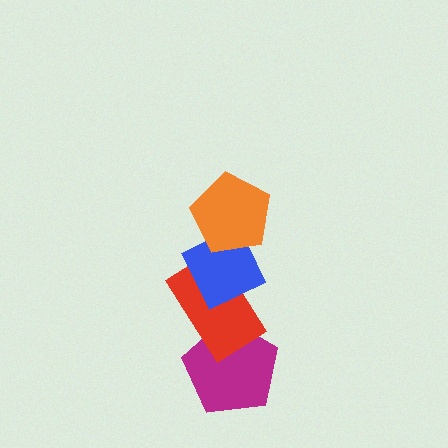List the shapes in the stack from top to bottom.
From top to bottom: the orange pentagon, the blue diamond, the red rectangle, the magenta pentagon.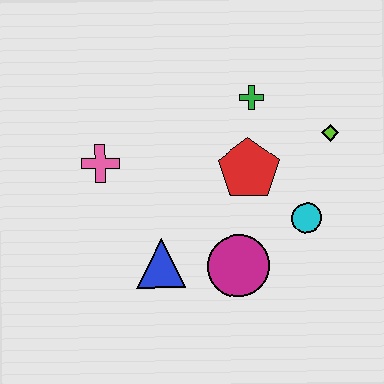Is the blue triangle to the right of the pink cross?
Yes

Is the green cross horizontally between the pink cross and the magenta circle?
No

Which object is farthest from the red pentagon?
The pink cross is farthest from the red pentagon.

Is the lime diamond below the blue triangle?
No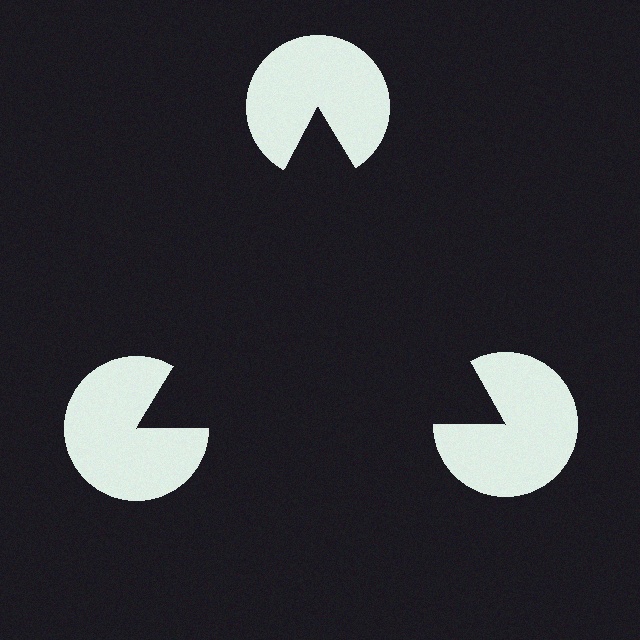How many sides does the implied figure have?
3 sides.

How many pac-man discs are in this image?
There are 3 — one at each vertex of the illusory triangle.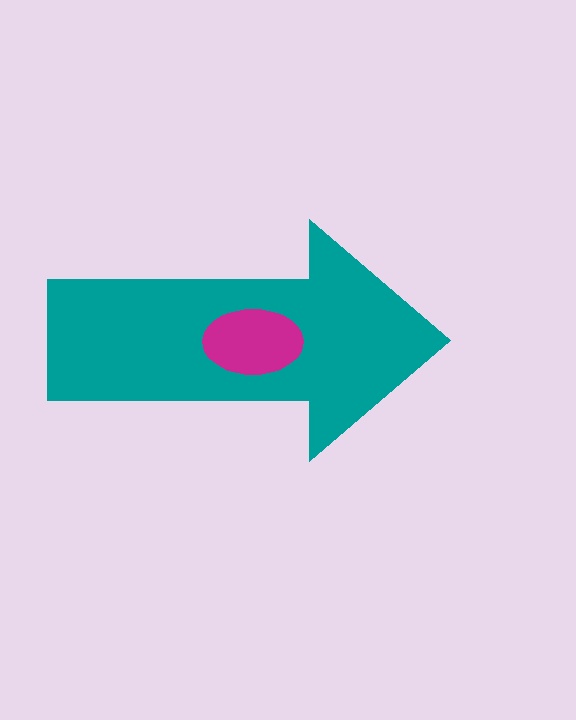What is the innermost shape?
The magenta ellipse.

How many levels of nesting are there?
2.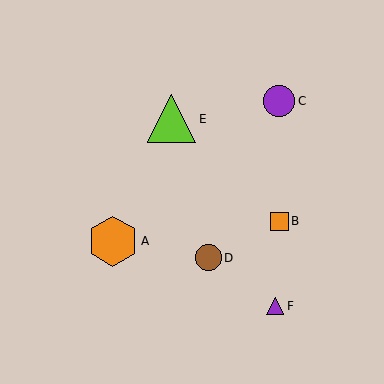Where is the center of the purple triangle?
The center of the purple triangle is at (275, 306).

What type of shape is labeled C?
Shape C is a purple circle.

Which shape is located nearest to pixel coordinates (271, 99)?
The purple circle (labeled C) at (279, 101) is nearest to that location.